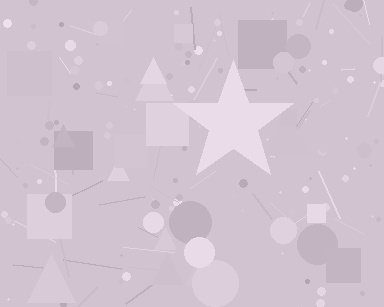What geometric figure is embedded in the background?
A star is embedded in the background.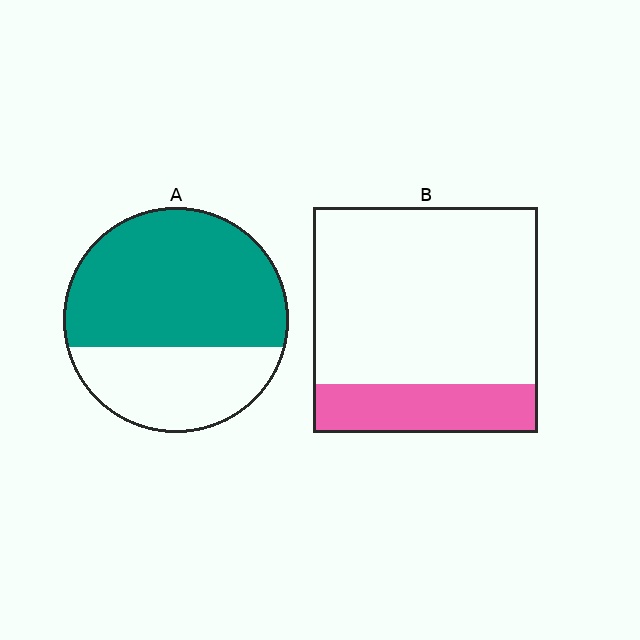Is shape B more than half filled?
No.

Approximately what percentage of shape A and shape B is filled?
A is approximately 65% and B is approximately 20%.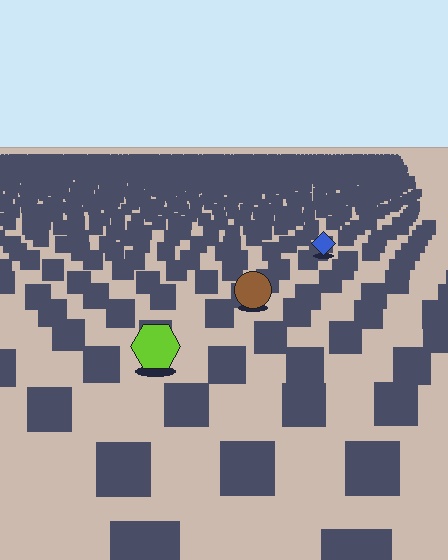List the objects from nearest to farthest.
From nearest to farthest: the lime hexagon, the brown circle, the blue diamond.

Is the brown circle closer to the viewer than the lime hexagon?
No. The lime hexagon is closer — you can tell from the texture gradient: the ground texture is coarser near it.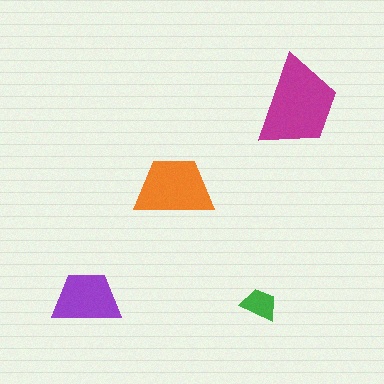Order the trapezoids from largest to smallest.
the magenta one, the orange one, the purple one, the green one.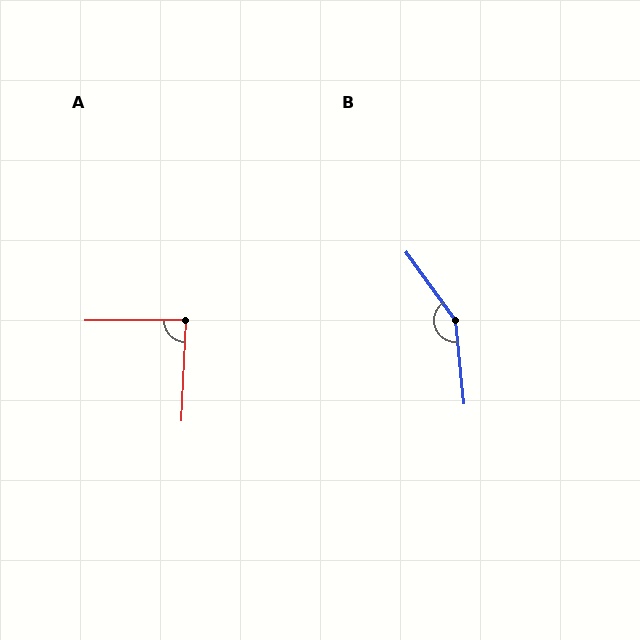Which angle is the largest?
B, at approximately 150 degrees.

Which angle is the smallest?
A, at approximately 87 degrees.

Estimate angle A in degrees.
Approximately 87 degrees.